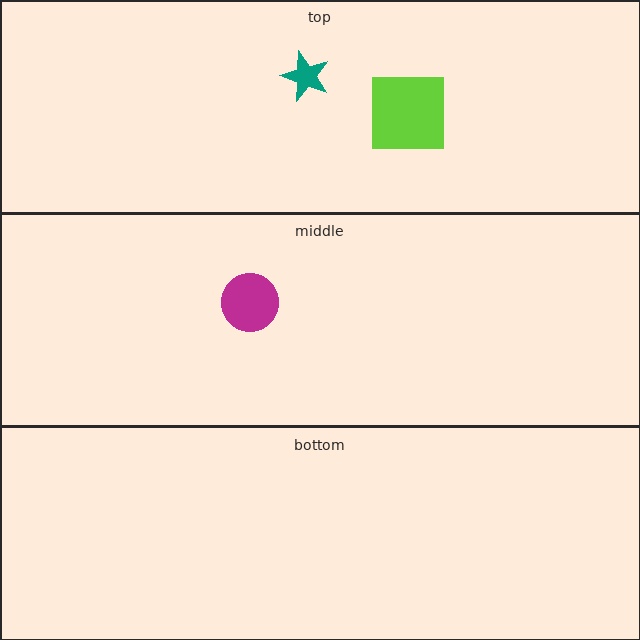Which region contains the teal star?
The top region.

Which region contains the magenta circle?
The middle region.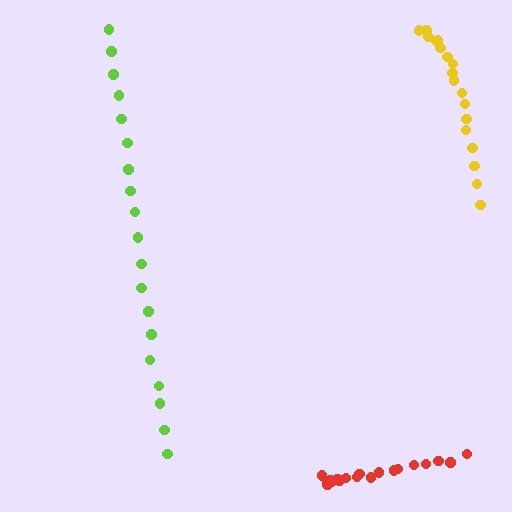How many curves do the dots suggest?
There are 3 distinct paths.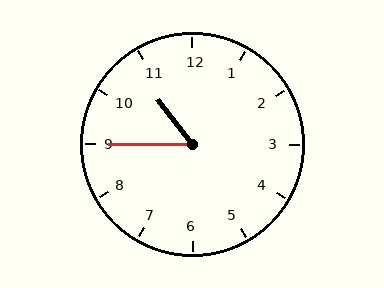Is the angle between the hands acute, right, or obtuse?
It is acute.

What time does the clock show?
10:45.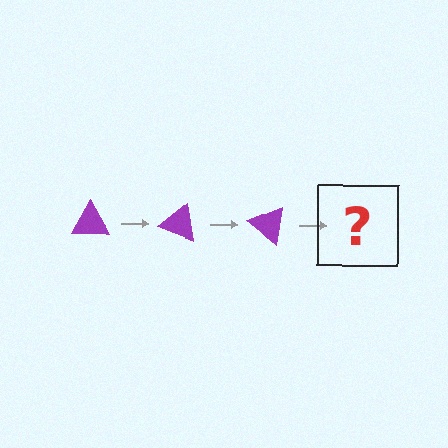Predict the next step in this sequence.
The next step is a purple triangle rotated 60 degrees.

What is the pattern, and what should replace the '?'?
The pattern is that the triangle rotates 20 degrees each step. The '?' should be a purple triangle rotated 60 degrees.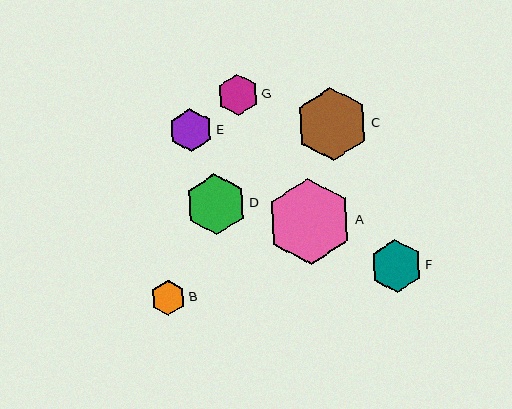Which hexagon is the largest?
Hexagon A is the largest with a size of approximately 86 pixels.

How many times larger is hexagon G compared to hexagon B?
Hexagon G is approximately 1.2 times the size of hexagon B.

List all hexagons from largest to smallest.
From largest to smallest: A, C, D, F, E, G, B.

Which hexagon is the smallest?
Hexagon B is the smallest with a size of approximately 35 pixels.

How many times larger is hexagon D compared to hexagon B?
Hexagon D is approximately 1.7 times the size of hexagon B.